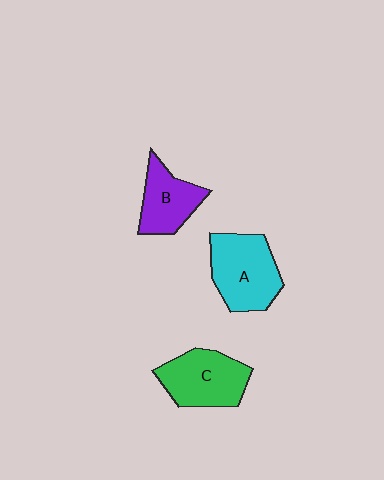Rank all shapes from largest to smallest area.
From largest to smallest: A (cyan), C (green), B (purple).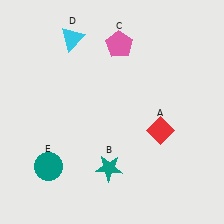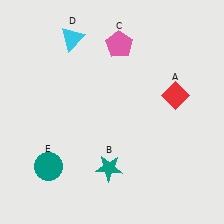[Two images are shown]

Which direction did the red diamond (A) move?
The red diamond (A) moved up.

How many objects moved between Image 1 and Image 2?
1 object moved between the two images.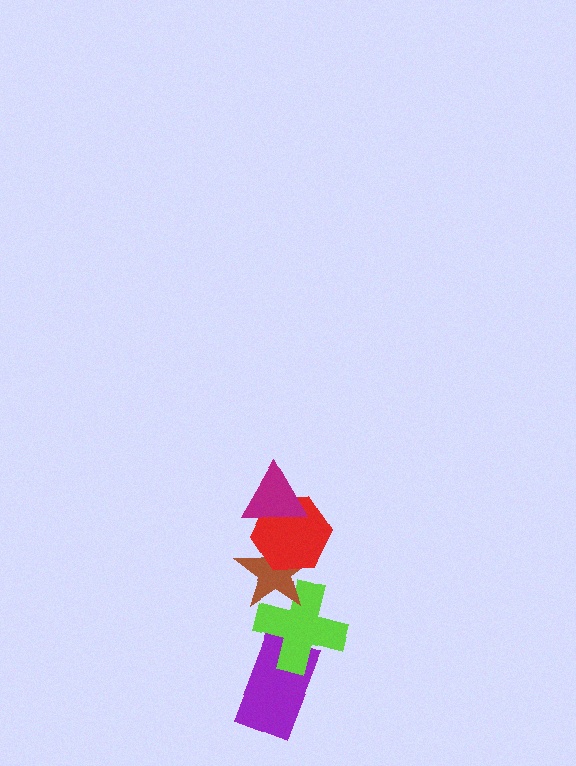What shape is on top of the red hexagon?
The magenta triangle is on top of the red hexagon.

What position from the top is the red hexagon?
The red hexagon is 2nd from the top.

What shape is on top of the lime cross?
The brown star is on top of the lime cross.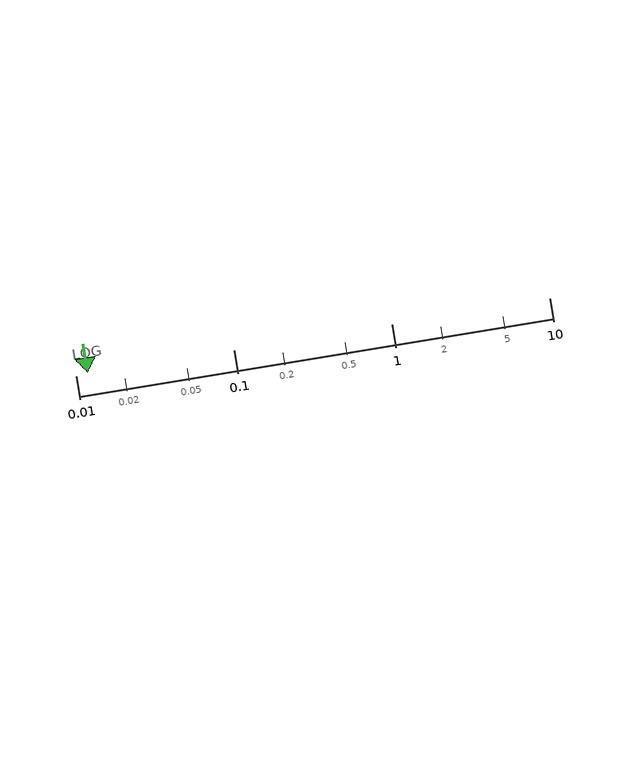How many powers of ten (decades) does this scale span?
The scale spans 3 decades, from 0.01 to 10.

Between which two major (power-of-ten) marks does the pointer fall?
The pointer is between 0.01 and 0.1.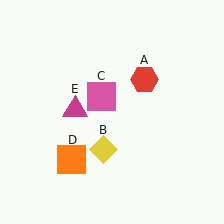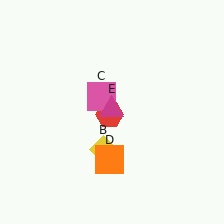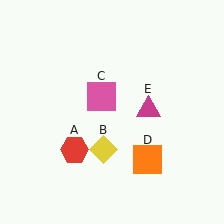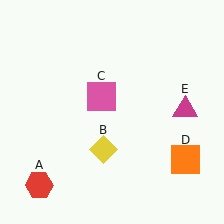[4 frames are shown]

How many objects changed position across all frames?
3 objects changed position: red hexagon (object A), orange square (object D), magenta triangle (object E).